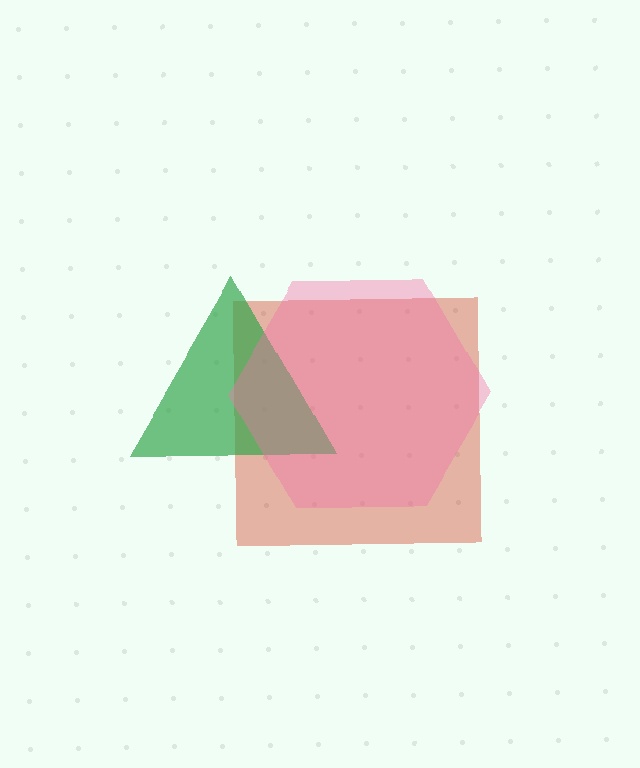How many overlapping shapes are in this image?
There are 3 overlapping shapes in the image.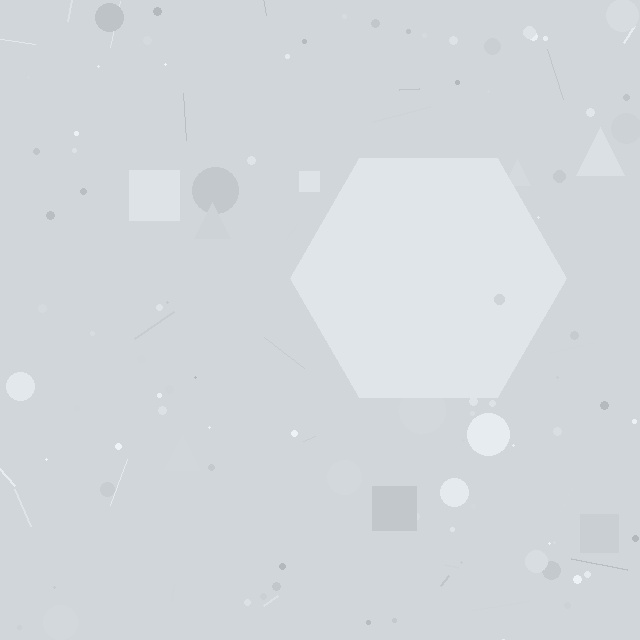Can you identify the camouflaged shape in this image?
The camouflaged shape is a hexagon.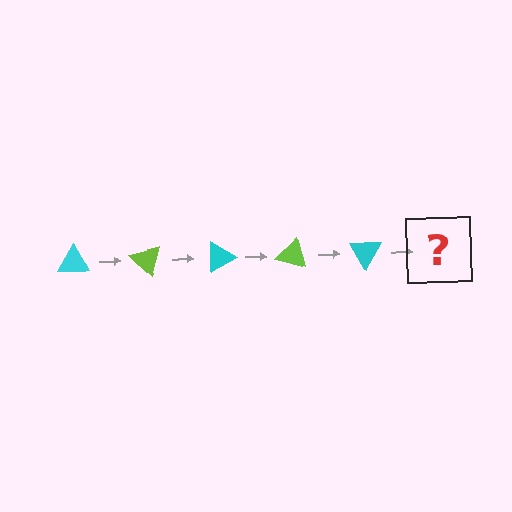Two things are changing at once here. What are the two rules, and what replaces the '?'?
The two rules are that it rotates 45 degrees each step and the color cycles through cyan and lime. The '?' should be a lime triangle, rotated 225 degrees from the start.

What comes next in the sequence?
The next element should be a lime triangle, rotated 225 degrees from the start.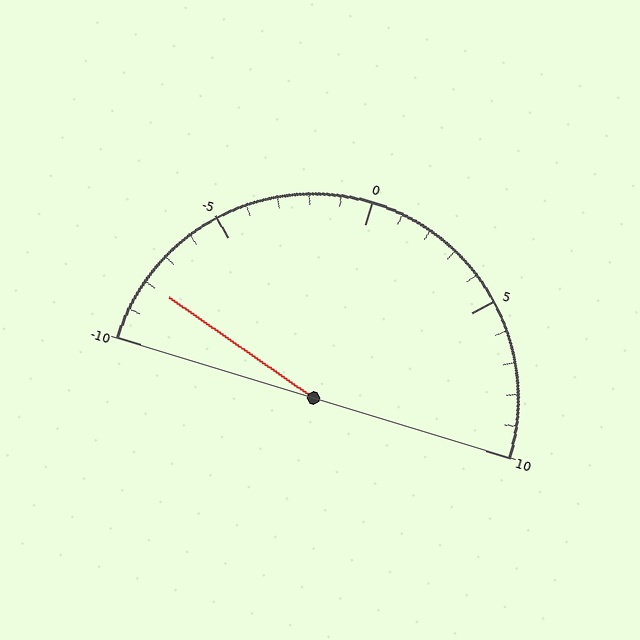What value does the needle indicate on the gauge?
The needle indicates approximately -8.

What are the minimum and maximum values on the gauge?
The gauge ranges from -10 to 10.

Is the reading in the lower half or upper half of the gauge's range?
The reading is in the lower half of the range (-10 to 10).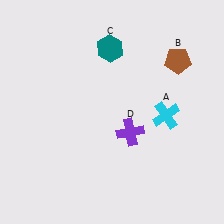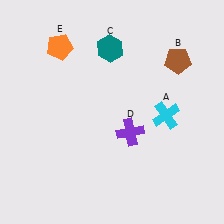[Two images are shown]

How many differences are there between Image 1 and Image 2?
There is 1 difference between the two images.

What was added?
An orange pentagon (E) was added in Image 2.